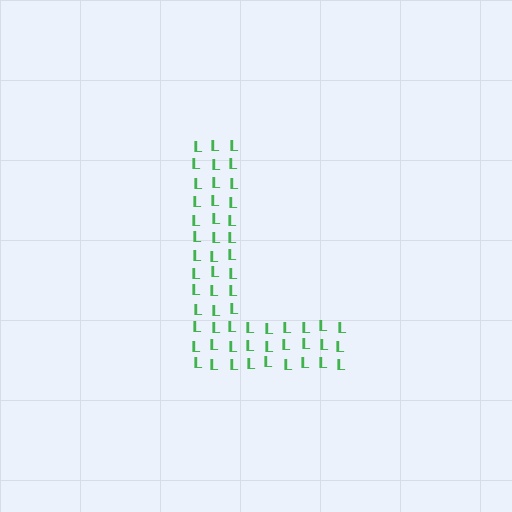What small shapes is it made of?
It is made of small letter L's.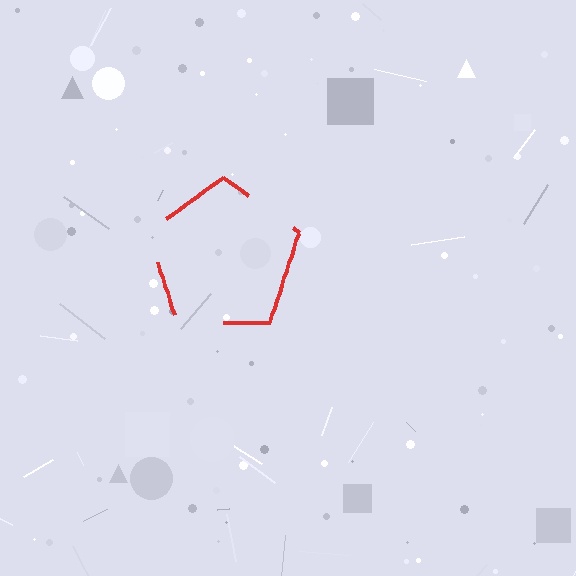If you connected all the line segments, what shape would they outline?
They would outline a pentagon.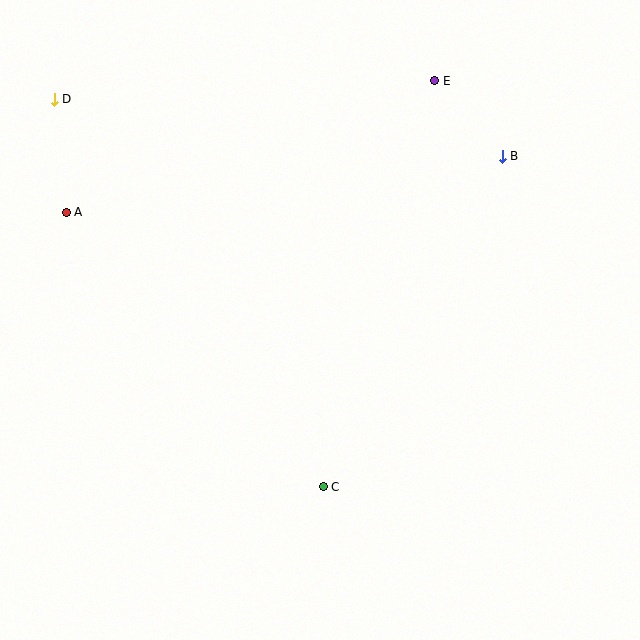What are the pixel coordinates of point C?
Point C is at (323, 487).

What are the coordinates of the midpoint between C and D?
The midpoint between C and D is at (189, 293).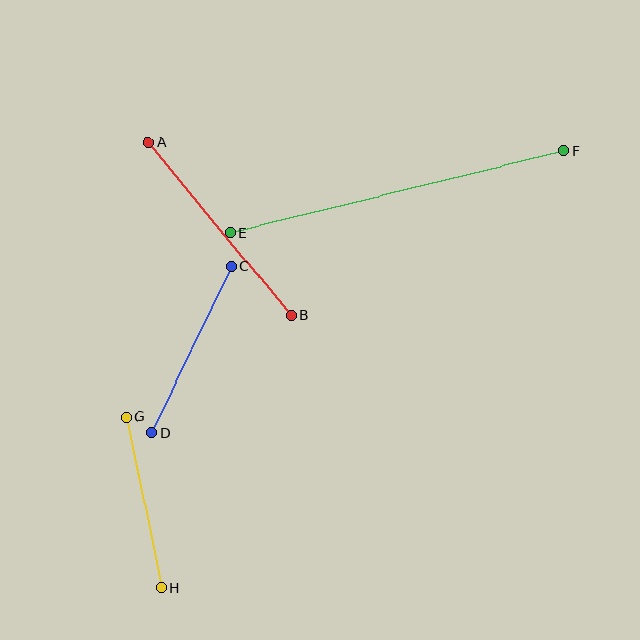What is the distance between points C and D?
The distance is approximately 185 pixels.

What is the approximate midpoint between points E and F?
The midpoint is at approximately (397, 192) pixels.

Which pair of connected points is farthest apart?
Points E and F are farthest apart.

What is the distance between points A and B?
The distance is approximately 225 pixels.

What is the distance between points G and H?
The distance is approximately 175 pixels.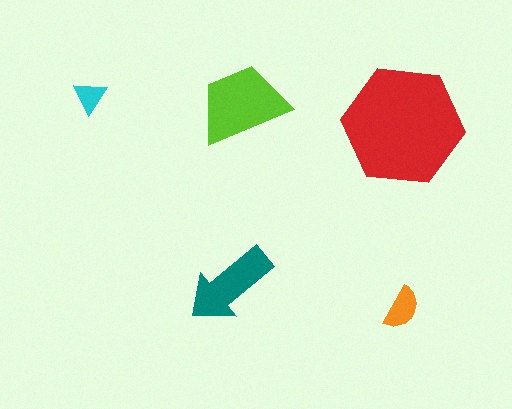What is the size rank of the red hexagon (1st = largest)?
1st.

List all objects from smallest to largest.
The cyan triangle, the orange semicircle, the teal arrow, the lime trapezoid, the red hexagon.